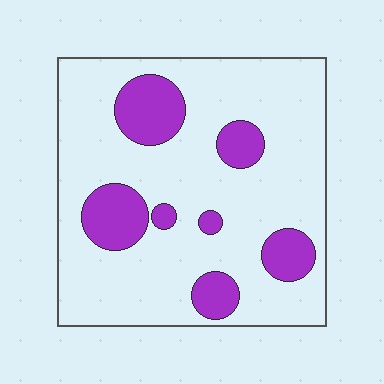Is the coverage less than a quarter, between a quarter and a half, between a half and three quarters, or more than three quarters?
Less than a quarter.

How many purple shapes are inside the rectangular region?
7.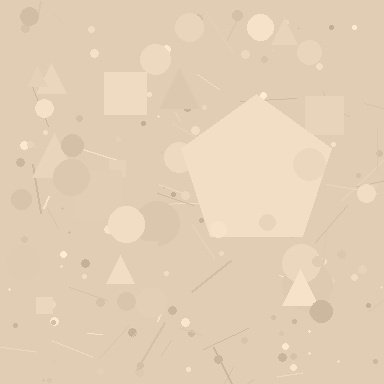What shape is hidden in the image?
A pentagon is hidden in the image.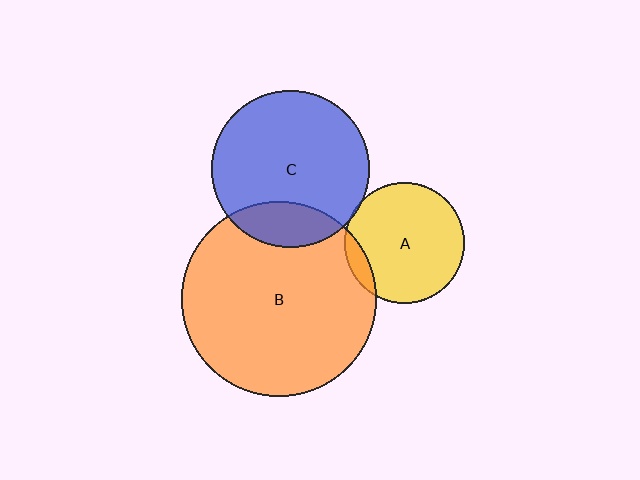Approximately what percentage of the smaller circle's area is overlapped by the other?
Approximately 10%.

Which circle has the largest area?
Circle B (orange).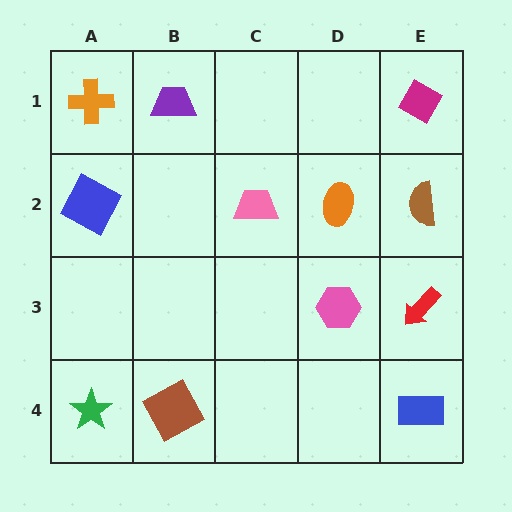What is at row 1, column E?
A magenta diamond.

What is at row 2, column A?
A blue square.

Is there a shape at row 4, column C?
No, that cell is empty.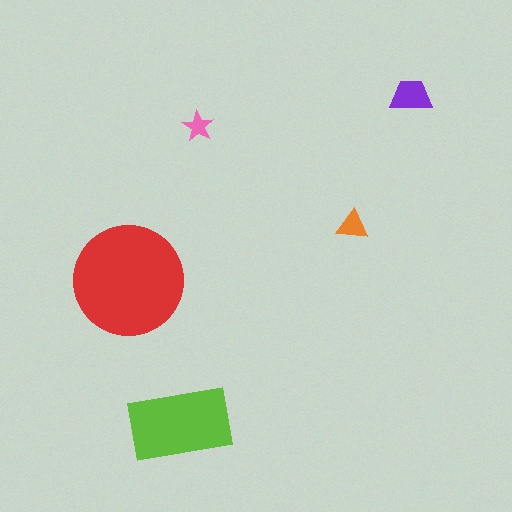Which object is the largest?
The red circle.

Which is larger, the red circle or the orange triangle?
The red circle.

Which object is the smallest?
The pink star.